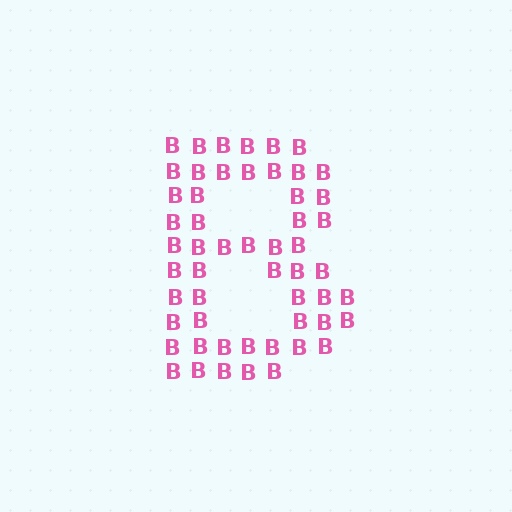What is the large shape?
The large shape is the letter B.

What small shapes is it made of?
It is made of small letter B's.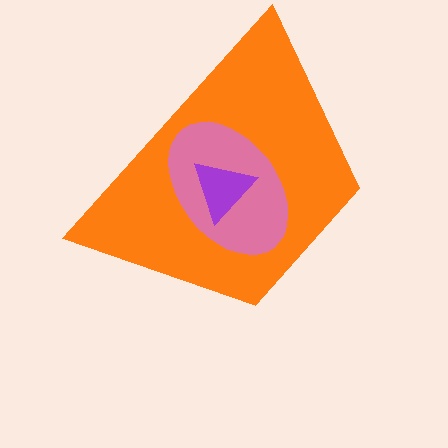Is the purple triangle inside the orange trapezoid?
Yes.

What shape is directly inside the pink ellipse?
The purple triangle.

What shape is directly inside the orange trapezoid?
The pink ellipse.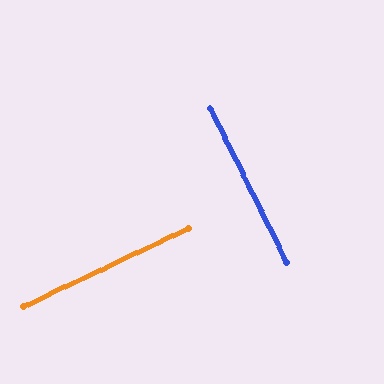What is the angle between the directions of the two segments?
Approximately 89 degrees.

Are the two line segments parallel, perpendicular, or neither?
Perpendicular — they meet at approximately 89°.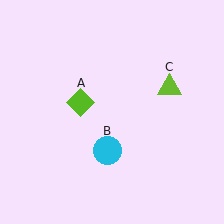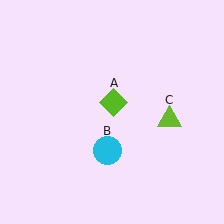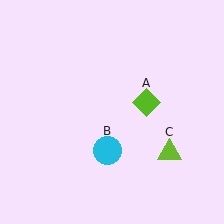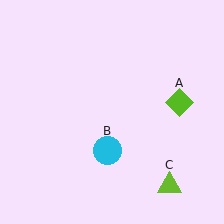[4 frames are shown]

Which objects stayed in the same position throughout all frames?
Cyan circle (object B) remained stationary.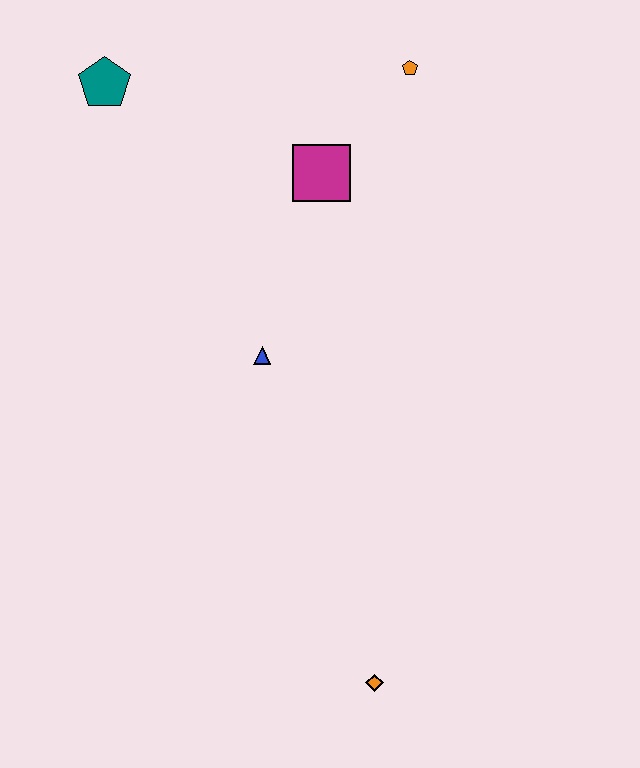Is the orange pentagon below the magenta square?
No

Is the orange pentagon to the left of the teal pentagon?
No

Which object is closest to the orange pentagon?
The magenta square is closest to the orange pentagon.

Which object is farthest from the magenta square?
The orange diamond is farthest from the magenta square.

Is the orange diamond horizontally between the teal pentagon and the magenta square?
No